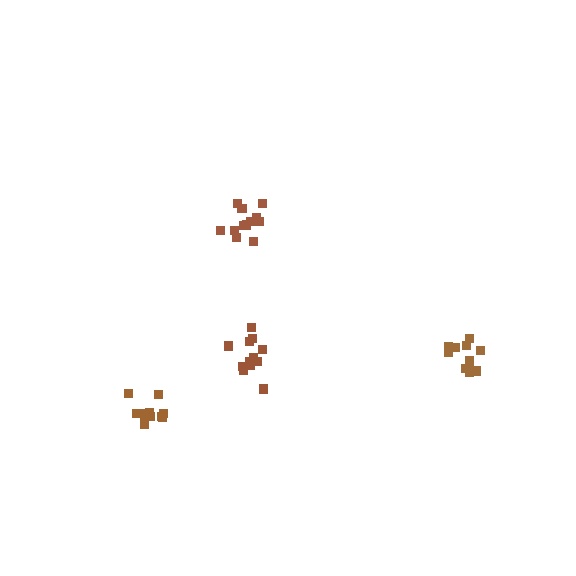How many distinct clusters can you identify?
There are 4 distinct clusters.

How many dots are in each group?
Group 1: 12 dots, Group 2: 13 dots, Group 3: 11 dots, Group 4: 11 dots (47 total).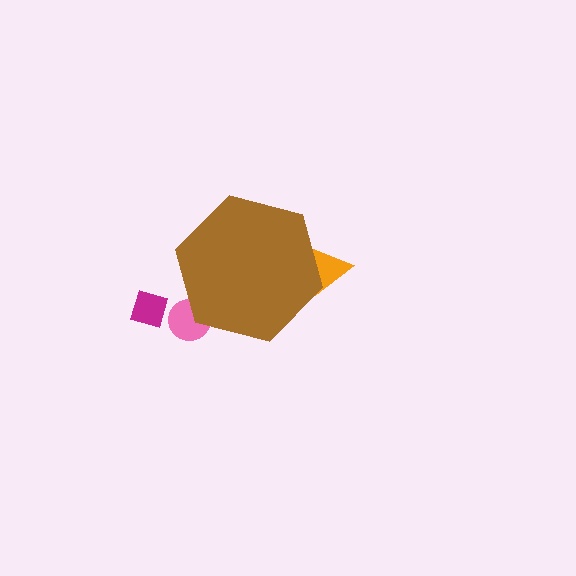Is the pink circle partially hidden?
Yes, the pink circle is partially hidden behind the brown hexagon.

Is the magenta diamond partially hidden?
No, the magenta diamond is fully visible.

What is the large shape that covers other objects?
A brown hexagon.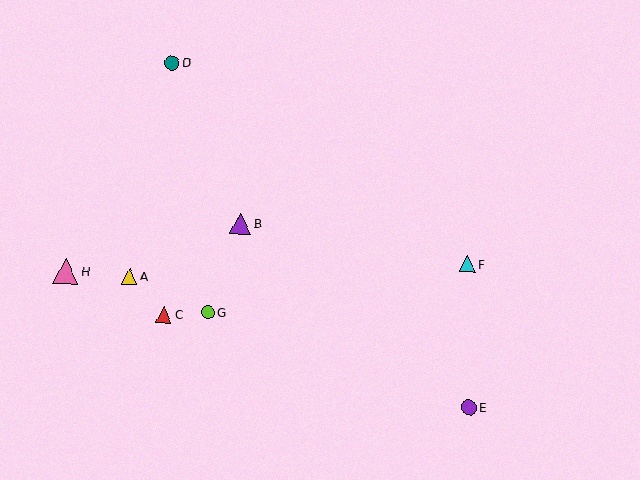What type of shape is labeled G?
Shape G is a lime circle.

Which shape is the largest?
The pink triangle (labeled H) is the largest.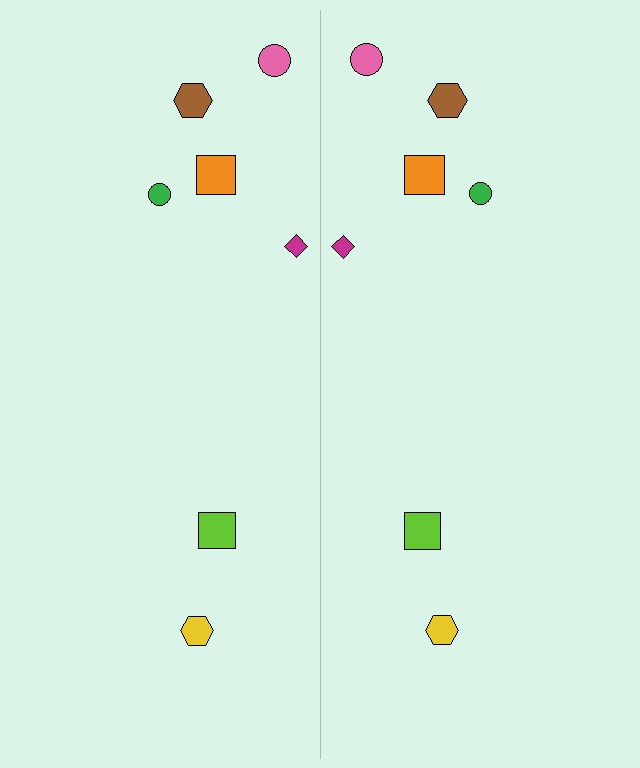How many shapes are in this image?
There are 14 shapes in this image.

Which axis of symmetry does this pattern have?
The pattern has a vertical axis of symmetry running through the center of the image.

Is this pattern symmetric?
Yes, this pattern has bilateral (reflection) symmetry.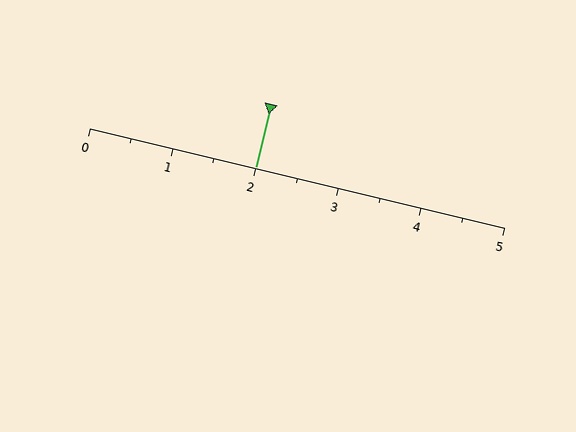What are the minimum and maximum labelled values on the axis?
The axis runs from 0 to 5.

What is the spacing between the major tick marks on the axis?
The major ticks are spaced 1 apart.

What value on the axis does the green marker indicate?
The marker indicates approximately 2.